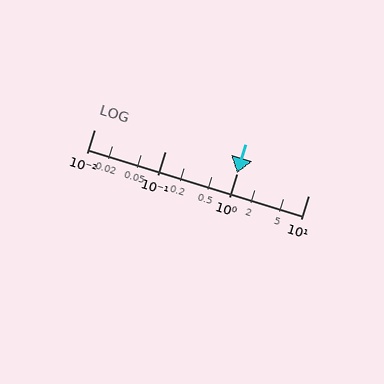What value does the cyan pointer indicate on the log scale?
The pointer indicates approximately 1.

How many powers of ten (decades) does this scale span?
The scale spans 3 decades, from 0.01 to 10.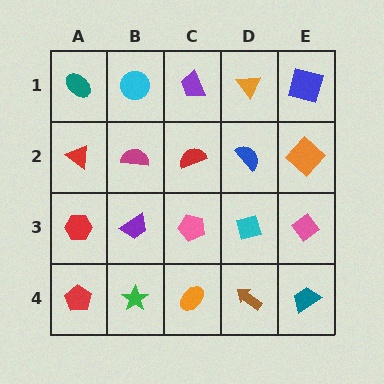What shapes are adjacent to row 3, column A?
A red triangle (row 2, column A), a red pentagon (row 4, column A), a purple trapezoid (row 3, column B).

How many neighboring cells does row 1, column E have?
2.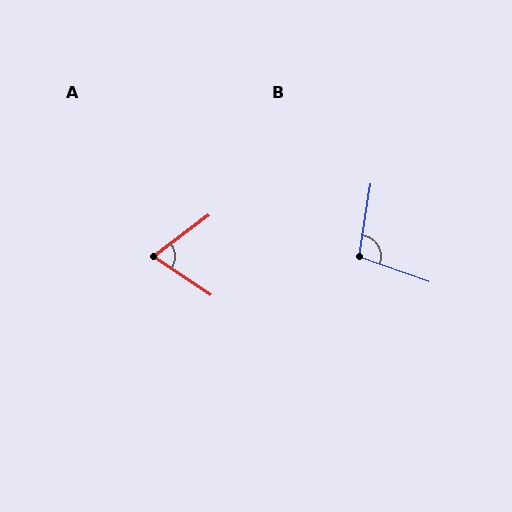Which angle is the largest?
B, at approximately 100 degrees.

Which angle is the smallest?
A, at approximately 71 degrees.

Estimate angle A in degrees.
Approximately 71 degrees.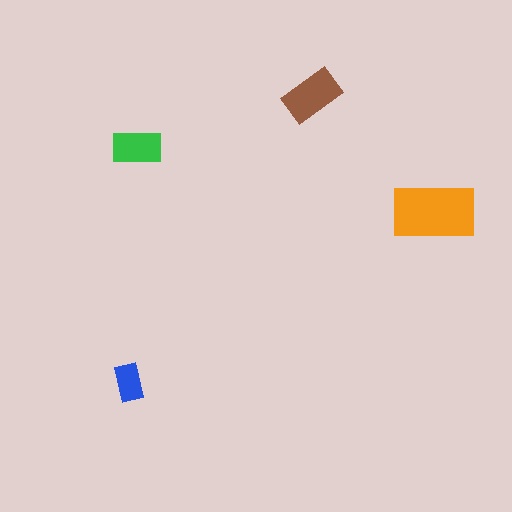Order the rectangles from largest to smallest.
the orange one, the brown one, the green one, the blue one.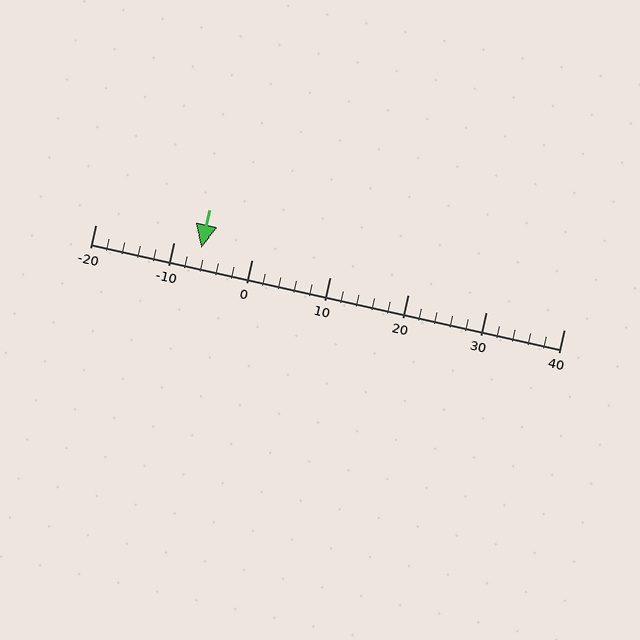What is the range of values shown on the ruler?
The ruler shows values from -20 to 40.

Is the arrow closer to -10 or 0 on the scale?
The arrow is closer to -10.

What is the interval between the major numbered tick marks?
The major tick marks are spaced 10 units apart.